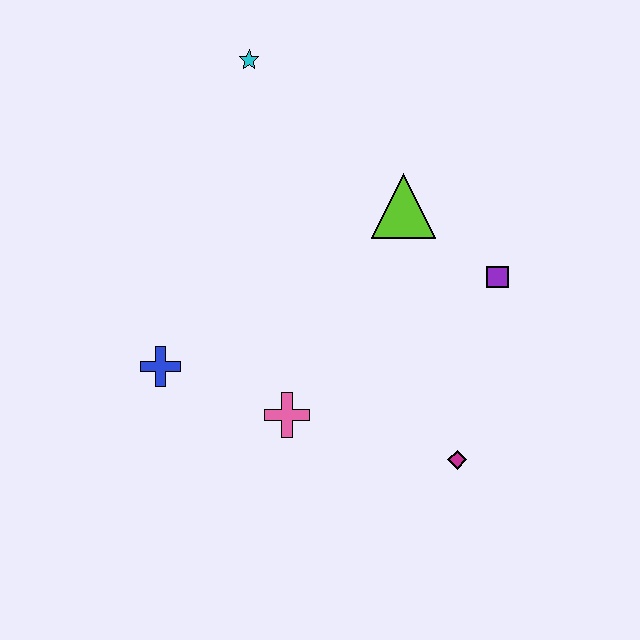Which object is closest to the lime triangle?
The purple square is closest to the lime triangle.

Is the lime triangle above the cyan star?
No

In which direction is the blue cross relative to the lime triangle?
The blue cross is to the left of the lime triangle.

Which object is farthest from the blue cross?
The purple square is farthest from the blue cross.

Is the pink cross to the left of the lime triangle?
Yes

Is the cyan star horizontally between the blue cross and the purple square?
Yes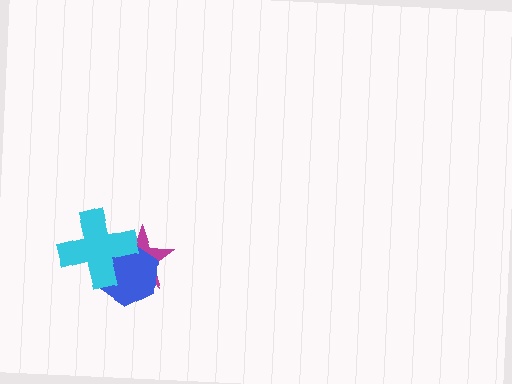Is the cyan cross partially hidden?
No, no other shape covers it.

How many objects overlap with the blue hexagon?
2 objects overlap with the blue hexagon.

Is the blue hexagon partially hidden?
Yes, it is partially covered by another shape.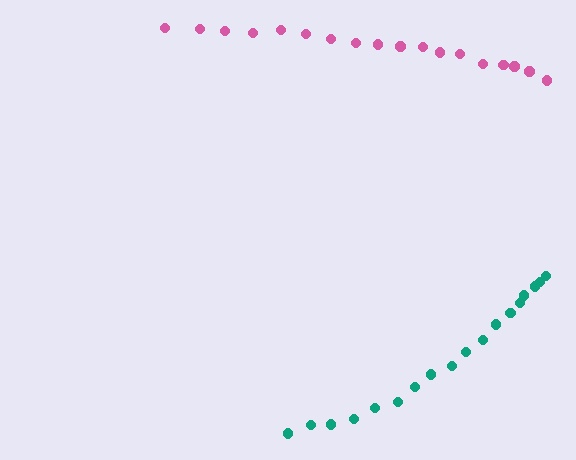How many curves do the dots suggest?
There are 2 distinct paths.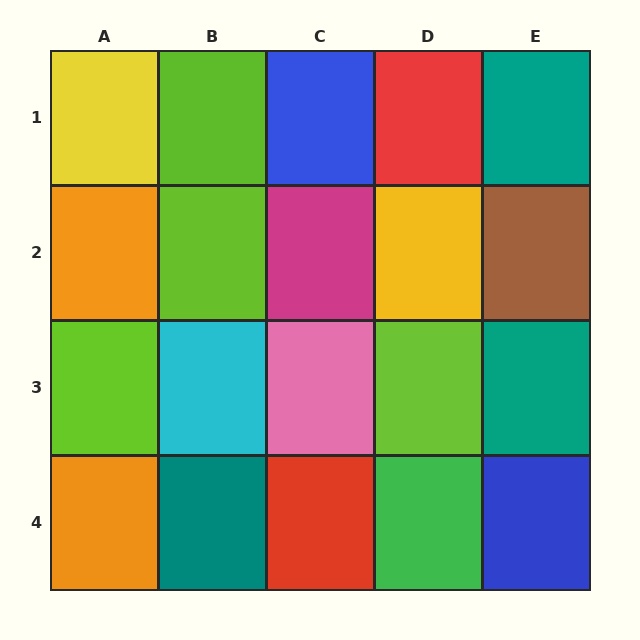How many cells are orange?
2 cells are orange.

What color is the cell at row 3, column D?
Lime.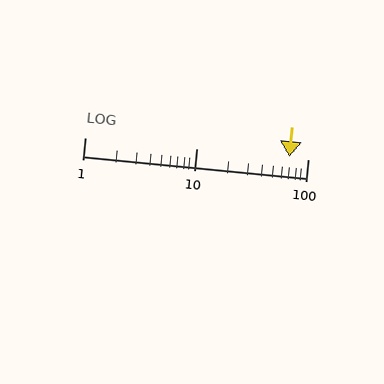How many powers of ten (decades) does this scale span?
The scale spans 2 decades, from 1 to 100.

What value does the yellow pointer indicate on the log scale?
The pointer indicates approximately 69.